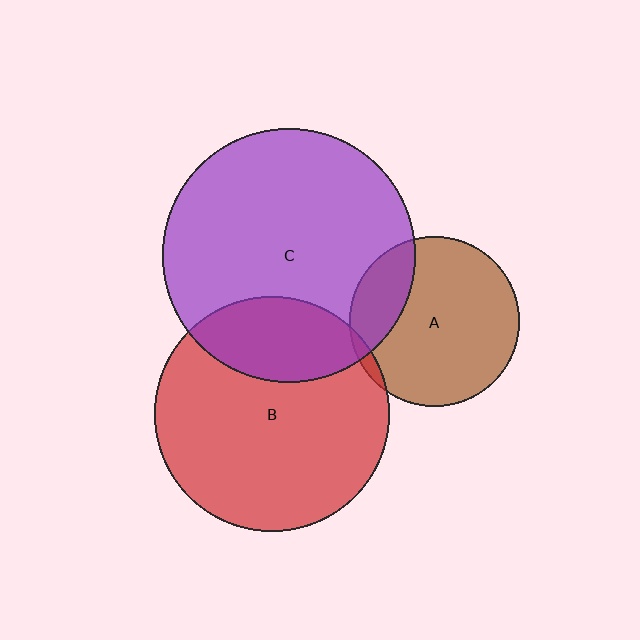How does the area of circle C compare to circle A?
Approximately 2.2 times.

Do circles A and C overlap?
Yes.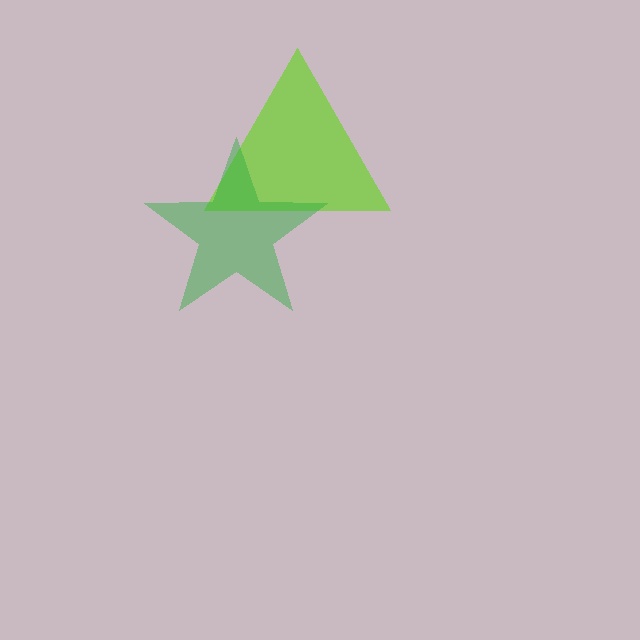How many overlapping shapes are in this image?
There are 2 overlapping shapes in the image.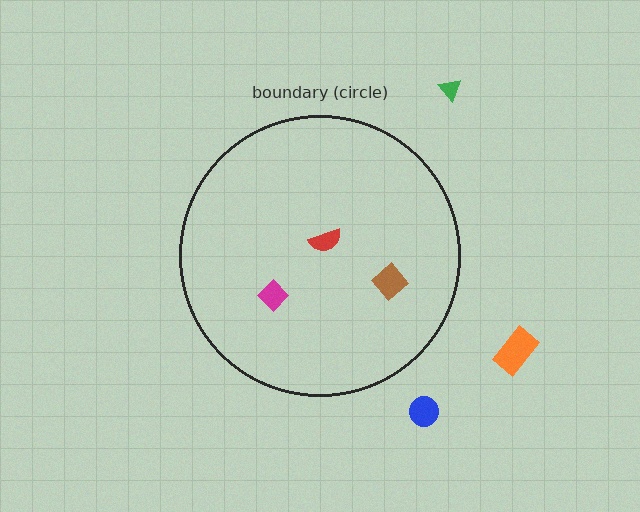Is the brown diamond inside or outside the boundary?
Inside.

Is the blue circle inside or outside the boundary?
Outside.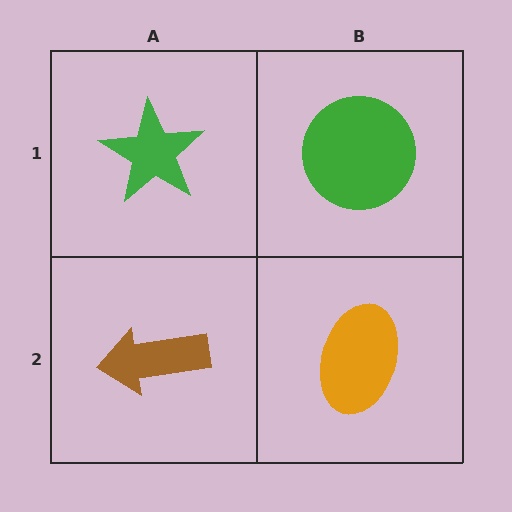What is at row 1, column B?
A green circle.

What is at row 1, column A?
A green star.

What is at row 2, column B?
An orange ellipse.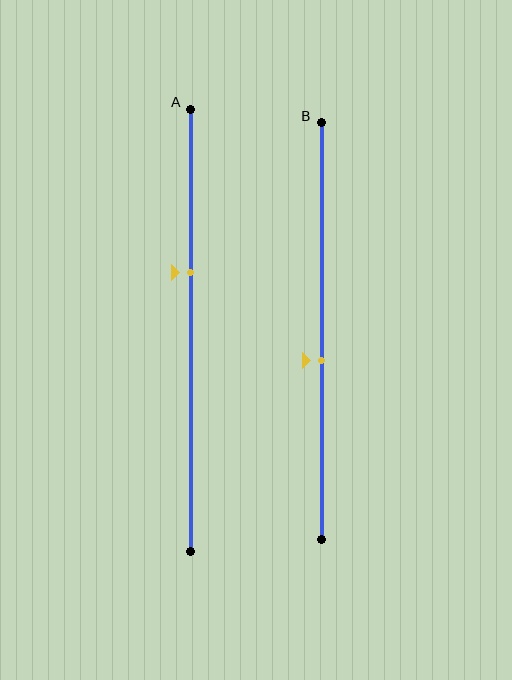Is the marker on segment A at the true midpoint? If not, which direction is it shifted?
No, the marker on segment A is shifted upward by about 13% of the segment length.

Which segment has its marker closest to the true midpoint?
Segment B has its marker closest to the true midpoint.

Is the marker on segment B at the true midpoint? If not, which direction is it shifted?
No, the marker on segment B is shifted downward by about 7% of the segment length.